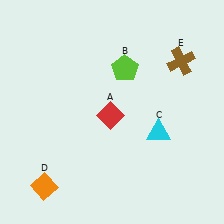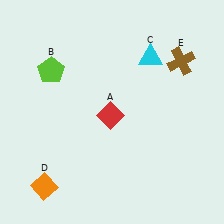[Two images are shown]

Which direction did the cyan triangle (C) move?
The cyan triangle (C) moved up.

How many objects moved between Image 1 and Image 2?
2 objects moved between the two images.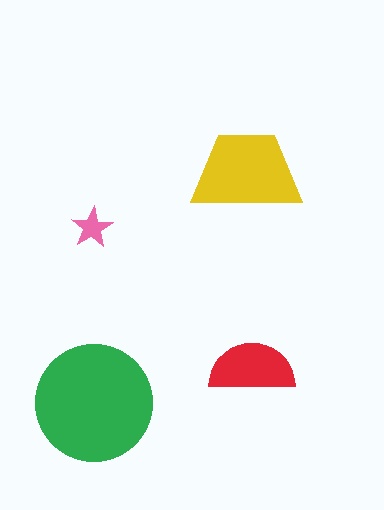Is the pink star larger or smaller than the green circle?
Smaller.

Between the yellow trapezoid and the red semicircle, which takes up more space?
The yellow trapezoid.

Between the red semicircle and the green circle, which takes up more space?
The green circle.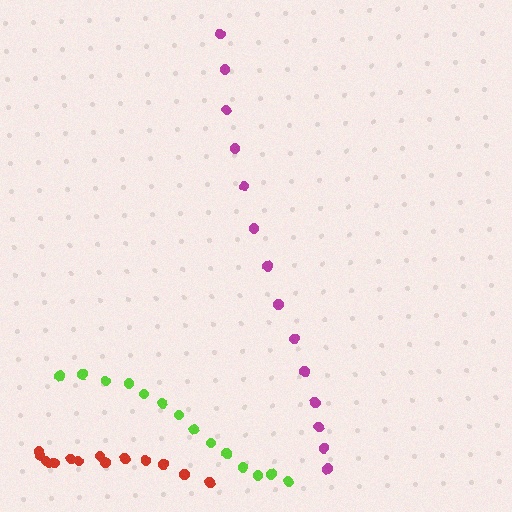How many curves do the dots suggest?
There are 3 distinct paths.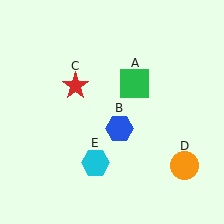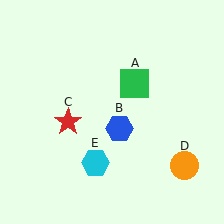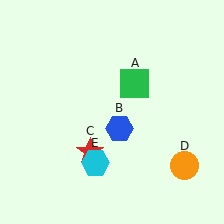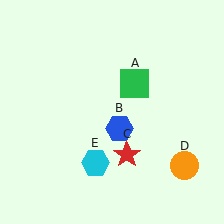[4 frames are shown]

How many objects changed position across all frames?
1 object changed position: red star (object C).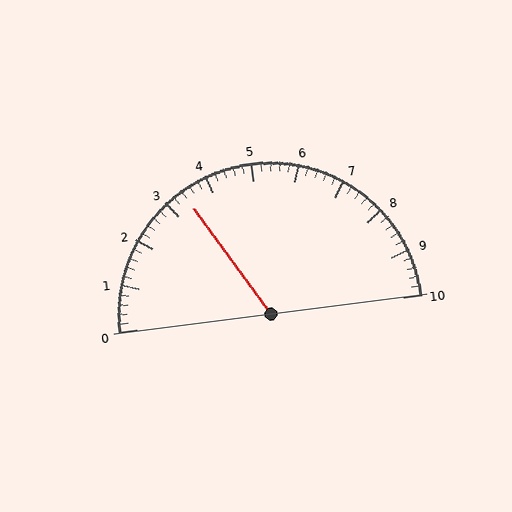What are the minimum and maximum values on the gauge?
The gauge ranges from 0 to 10.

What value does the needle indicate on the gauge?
The needle indicates approximately 3.4.